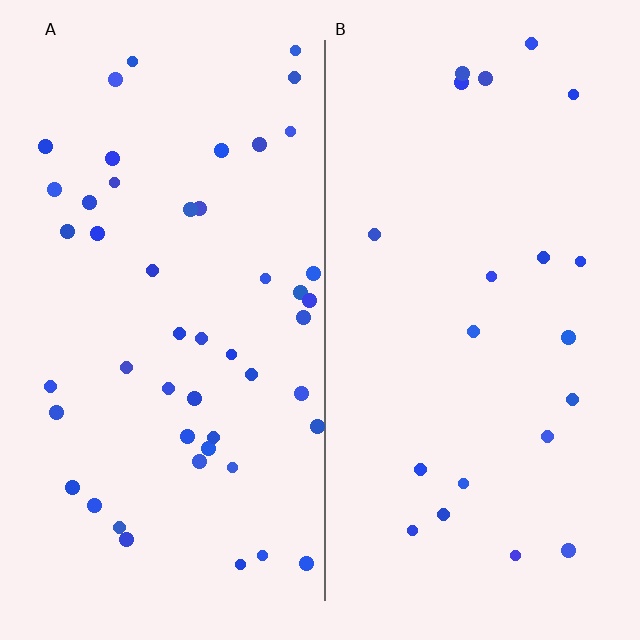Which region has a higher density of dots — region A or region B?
A (the left).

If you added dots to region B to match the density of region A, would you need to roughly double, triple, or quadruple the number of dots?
Approximately double.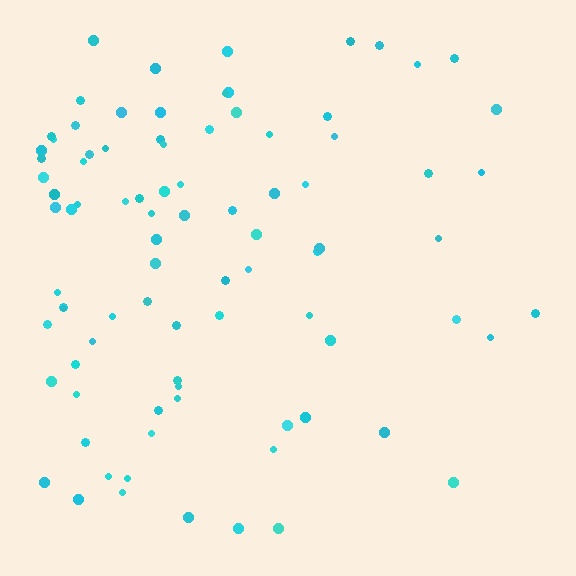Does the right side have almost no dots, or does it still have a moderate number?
Still a moderate number, just noticeably fewer than the left.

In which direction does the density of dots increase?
From right to left, with the left side densest.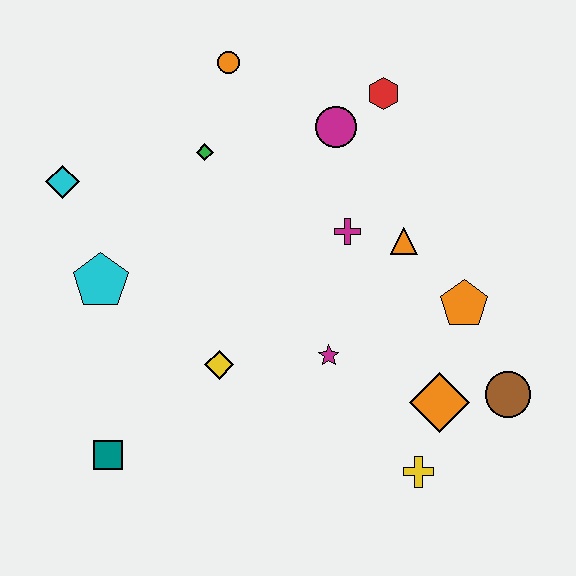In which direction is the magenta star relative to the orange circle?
The magenta star is below the orange circle.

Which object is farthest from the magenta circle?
The teal square is farthest from the magenta circle.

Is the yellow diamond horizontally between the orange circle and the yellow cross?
No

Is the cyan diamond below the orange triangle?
No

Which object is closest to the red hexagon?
The magenta circle is closest to the red hexagon.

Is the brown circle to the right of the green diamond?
Yes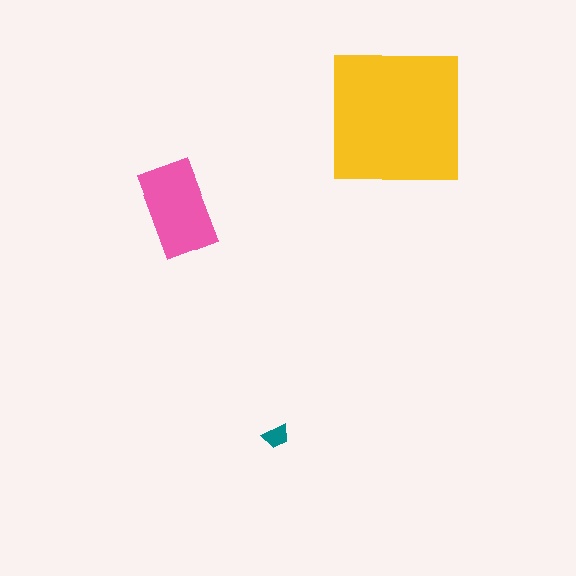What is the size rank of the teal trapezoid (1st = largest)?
3rd.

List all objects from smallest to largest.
The teal trapezoid, the pink rectangle, the yellow square.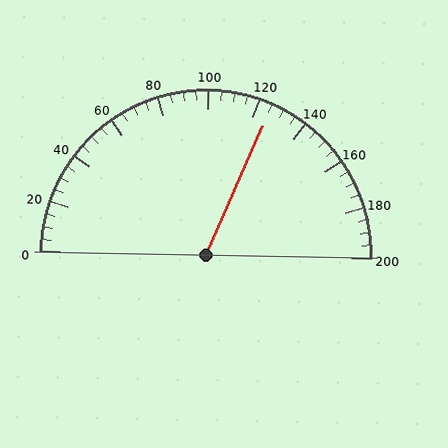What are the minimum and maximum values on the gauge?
The gauge ranges from 0 to 200.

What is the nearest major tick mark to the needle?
The nearest major tick mark is 120.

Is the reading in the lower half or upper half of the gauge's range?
The reading is in the upper half of the range (0 to 200).